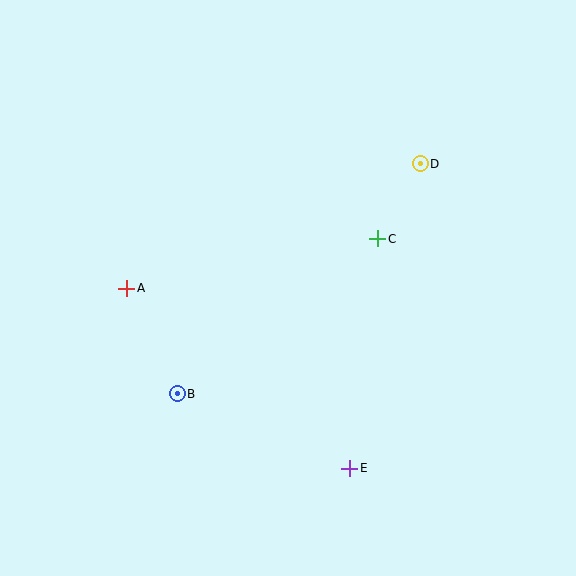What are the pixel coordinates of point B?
Point B is at (177, 394).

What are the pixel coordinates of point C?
Point C is at (378, 239).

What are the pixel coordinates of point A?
Point A is at (127, 288).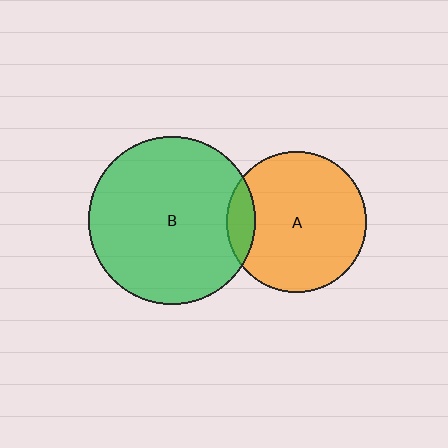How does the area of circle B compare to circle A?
Approximately 1.4 times.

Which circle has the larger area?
Circle B (green).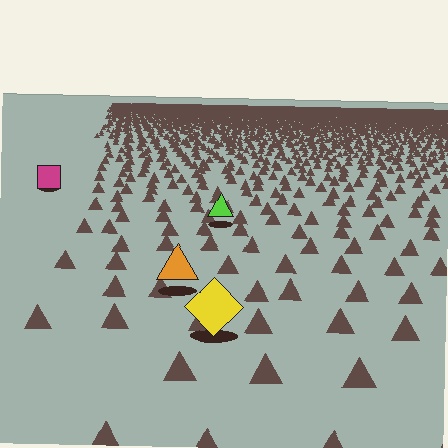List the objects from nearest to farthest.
From nearest to farthest: the yellow diamond, the orange triangle, the lime triangle, the magenta square.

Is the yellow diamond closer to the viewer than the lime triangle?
Yes. The yellow diamond is closer — you can tell from the texture gradient: the ground texture is coarser near it.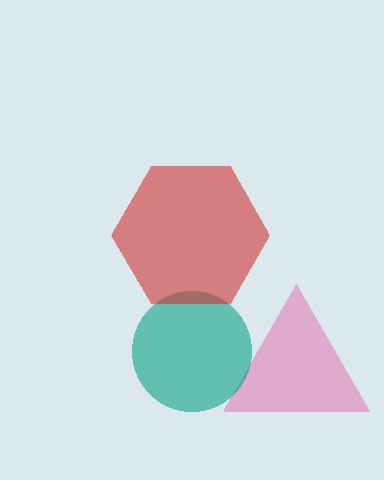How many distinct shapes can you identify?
There are 3 distinct shapes: a pink triangle, a teal circle, a red hexagon.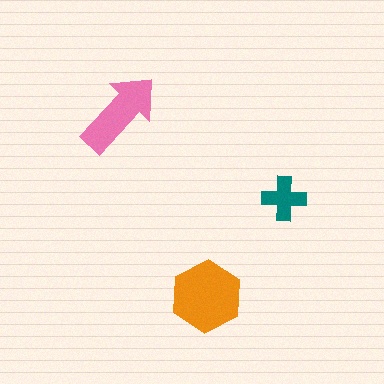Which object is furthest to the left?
The pink arrow is leftmost.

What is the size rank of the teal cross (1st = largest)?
3rd.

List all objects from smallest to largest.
The teal cross, the pink arrow, the orange hexagon.